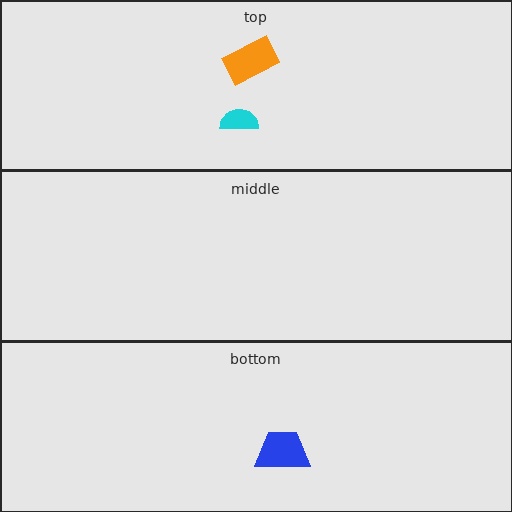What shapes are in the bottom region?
The blue trapezoid.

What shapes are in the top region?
The orange rectangle, the cyan semicircle.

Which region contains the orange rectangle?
The top region.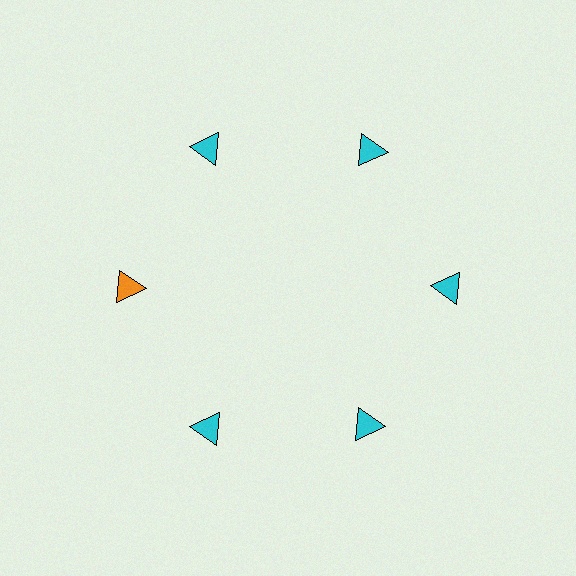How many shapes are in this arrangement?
There are 6 shapes arranged in a ring pattern.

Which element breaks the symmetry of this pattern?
The orange triangle at roughly the 9 o'clock position breaks the symmetry. All other shapes are cyan triangles.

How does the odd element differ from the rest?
It has a different color: orange instead of cyan.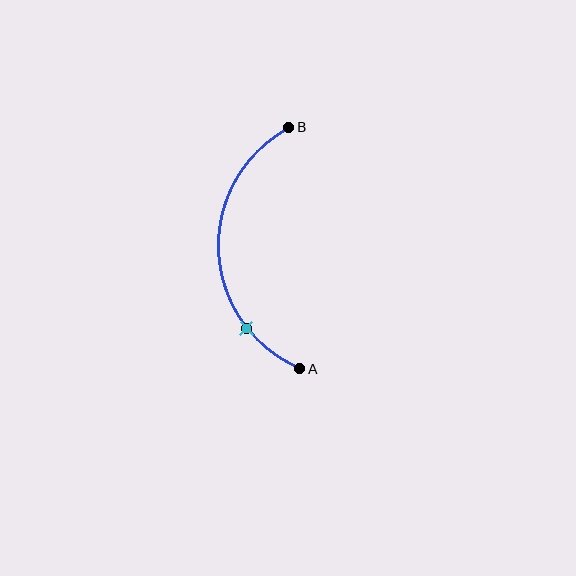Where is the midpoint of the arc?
The arc midpoint is the point on the curve farthest from the straight line joining A and B. It sits to the left of that line.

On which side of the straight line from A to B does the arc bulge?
The arc bulges to the left of the straight line connecting A and B.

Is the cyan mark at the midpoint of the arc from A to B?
No. The cyan mark lies on the arc but is closer to endpoint A. The arc midpoint would be at the point on the curve equidistant along the arc from both A and B.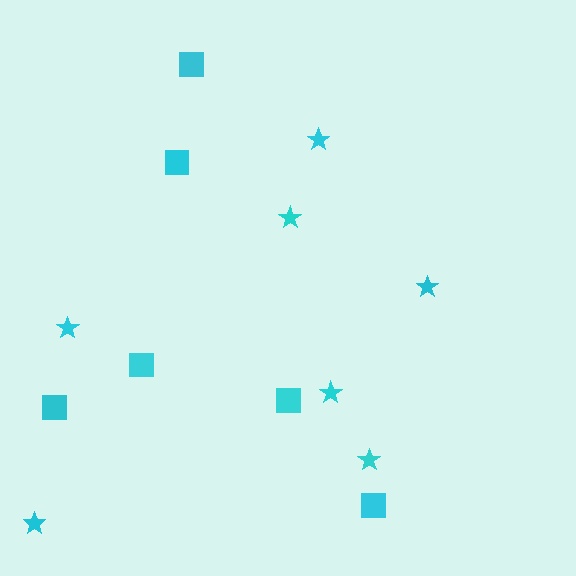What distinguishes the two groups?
There are 2 groups: one group of squares (6) and one group of stars (7).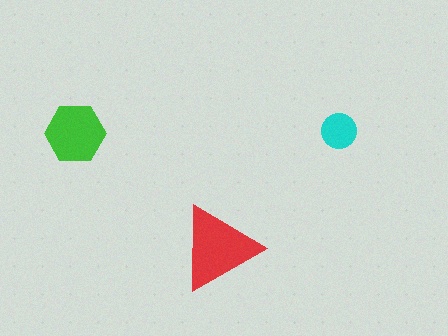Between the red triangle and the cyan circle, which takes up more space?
The red triangle.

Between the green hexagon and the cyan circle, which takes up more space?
The green hexagon.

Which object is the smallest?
The cyan circle.